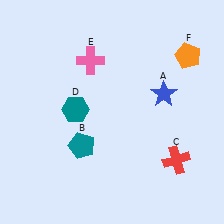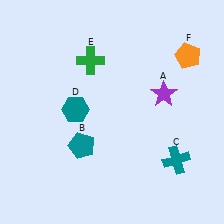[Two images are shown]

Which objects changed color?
A changed from blue to purple. C changed from red to teal. E changed from pink to green.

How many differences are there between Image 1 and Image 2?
There are 3 differences between the two images.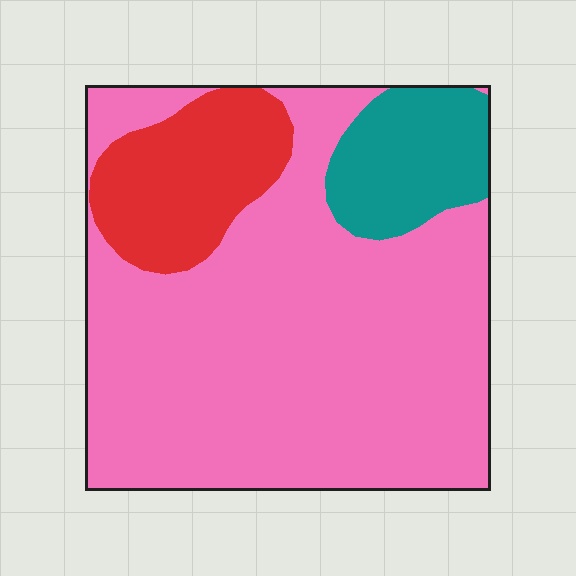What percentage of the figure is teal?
Teal takes up about one eighth (1/8) of the figure.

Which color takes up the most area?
Pink, at roughly 70%.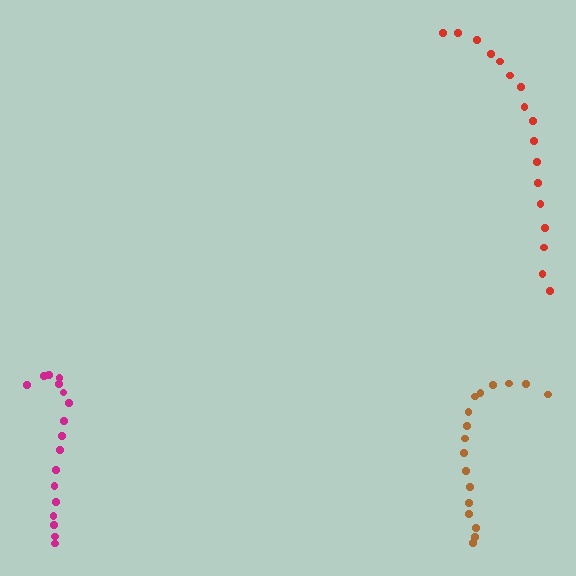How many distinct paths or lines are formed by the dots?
There are 3 distinct paths.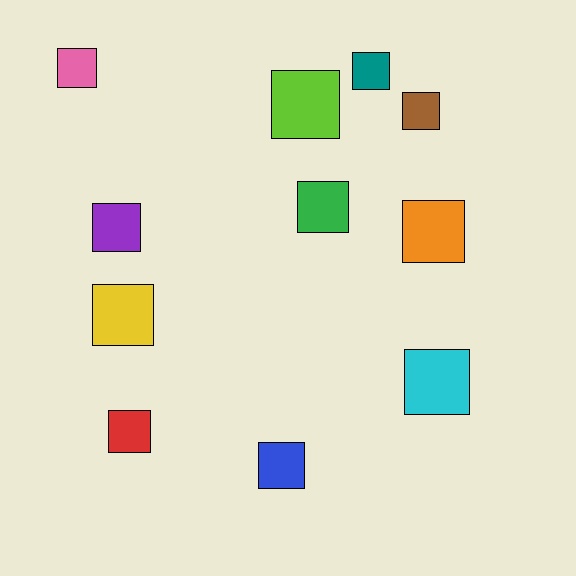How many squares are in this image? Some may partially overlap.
There are 11 squares.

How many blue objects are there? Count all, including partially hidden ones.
There is 1 blue object.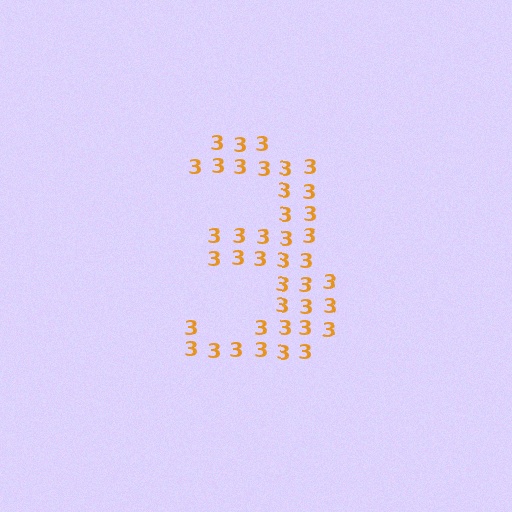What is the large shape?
The large shape is the digit 3.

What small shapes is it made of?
It is made of small digit 3's.